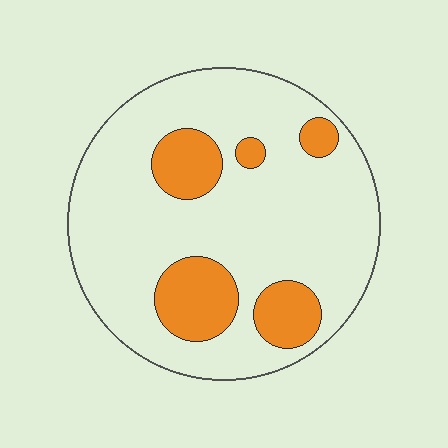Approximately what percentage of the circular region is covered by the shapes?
Approximately 20%.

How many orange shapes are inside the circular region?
5.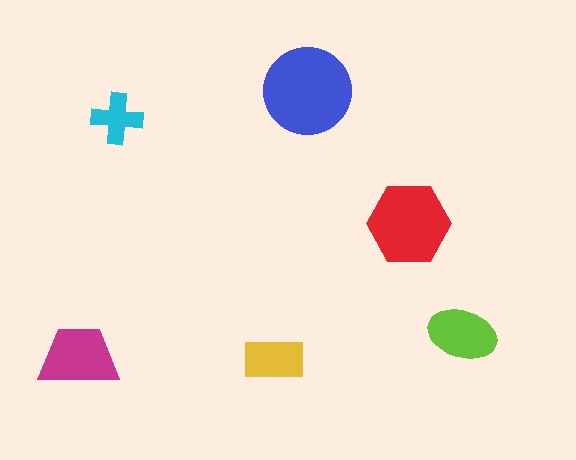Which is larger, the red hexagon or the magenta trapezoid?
The red hexagon.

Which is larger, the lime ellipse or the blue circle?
The blue circle.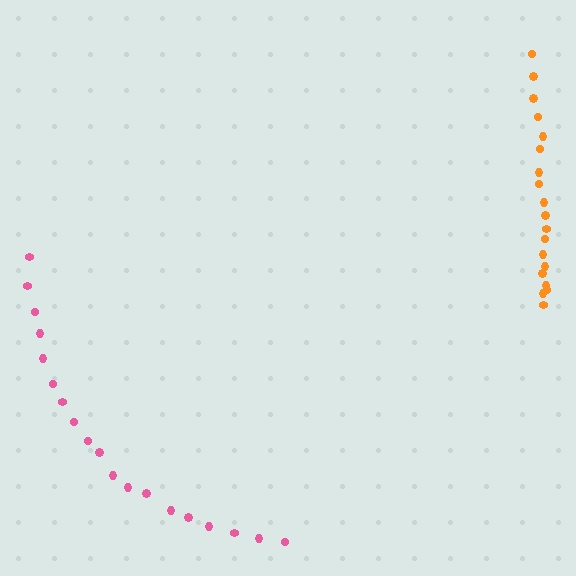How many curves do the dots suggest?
There are 2 distinct paths.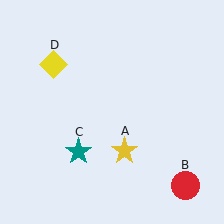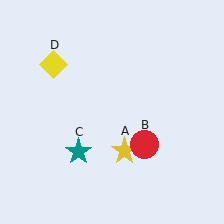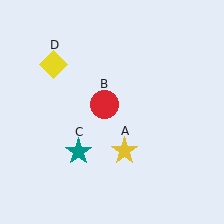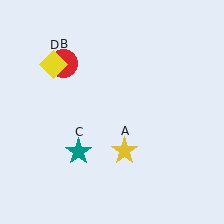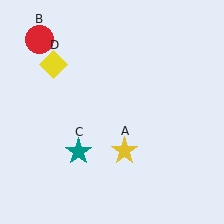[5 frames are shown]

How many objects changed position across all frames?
1 object changed position: red circle (object B).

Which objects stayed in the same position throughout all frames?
Yellow star (object A) and teal star (object C) and yellow diamond (object D) remained stationary.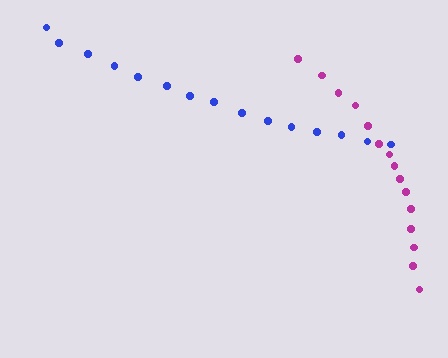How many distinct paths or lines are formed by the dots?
There are 2 distinct paths.